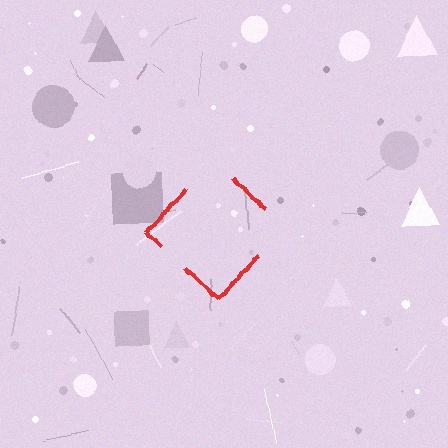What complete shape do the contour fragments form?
The contour fragments form a diamond.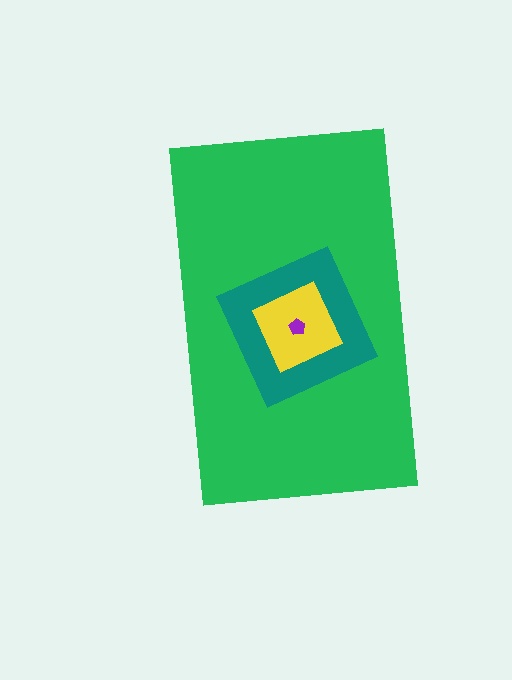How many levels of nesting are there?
4.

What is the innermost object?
The purple pentagon.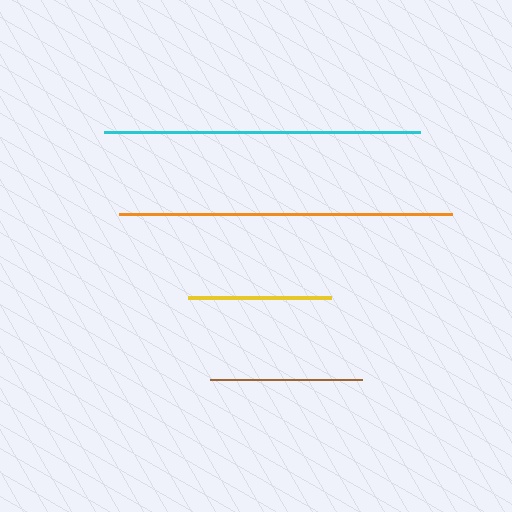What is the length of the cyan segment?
The cyan segment is approximately 316 pixels long.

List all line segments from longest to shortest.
From longest to shortest: orange, cyan, brown, yellow.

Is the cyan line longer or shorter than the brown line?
The cyan line is longer than the brown line.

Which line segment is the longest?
The orange line is the longest at approximately 333 pixels.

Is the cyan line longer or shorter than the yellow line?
The cyan line is longer than the yellow line.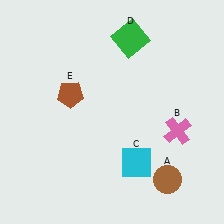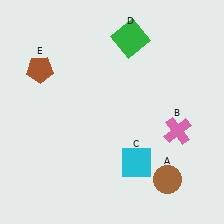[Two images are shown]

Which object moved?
The brown pentagon (E) moved left.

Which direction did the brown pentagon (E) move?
The brown pentagon (E) moved left.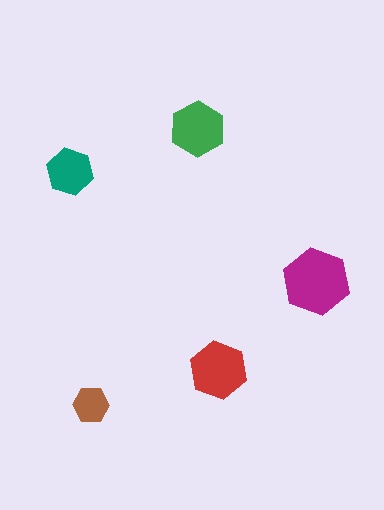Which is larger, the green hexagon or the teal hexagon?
The green one.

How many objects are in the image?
There are 5 objects in the image.